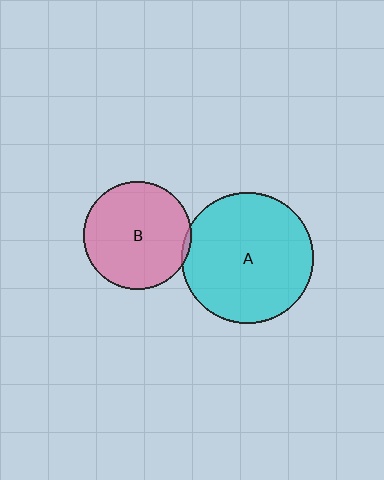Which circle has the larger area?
Circle A (cyan).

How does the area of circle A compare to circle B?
Approximately 1.5 times.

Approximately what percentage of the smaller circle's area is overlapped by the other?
Approximately 5%.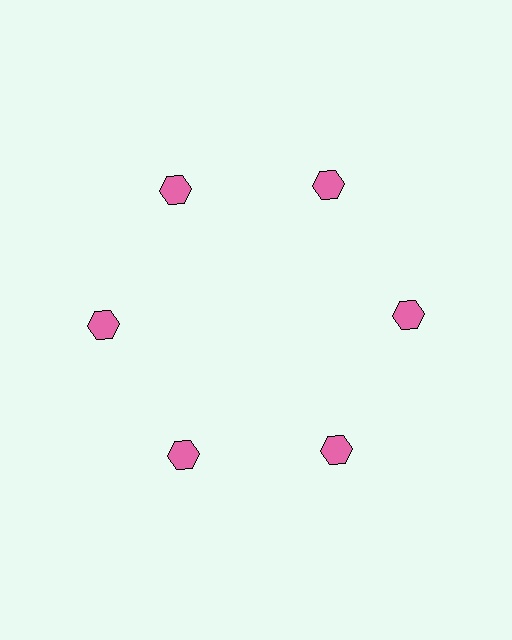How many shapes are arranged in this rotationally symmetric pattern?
There are 6 shapes, arranged in 6 groups of 1.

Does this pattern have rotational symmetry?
Yes, this pattern has 6-fold rotational symmetry. It looks the same after rotating 60 degrees around the center.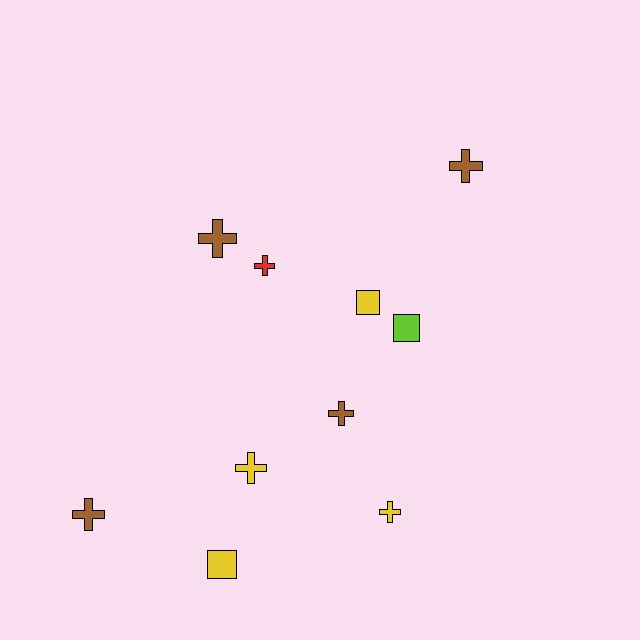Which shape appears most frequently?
Cross, with 7 objects.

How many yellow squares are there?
There are 2 yellow squares.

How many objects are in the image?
There are 10 objects.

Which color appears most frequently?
Brown, with 4 objects.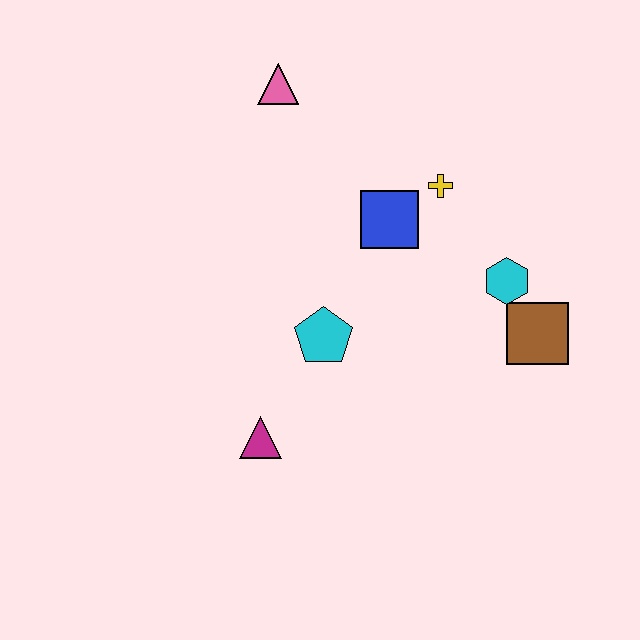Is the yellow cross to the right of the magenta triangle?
Yes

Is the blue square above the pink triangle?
No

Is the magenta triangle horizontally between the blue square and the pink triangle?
No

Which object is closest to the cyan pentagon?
The magenta triangle is closest to the cyan pentagon.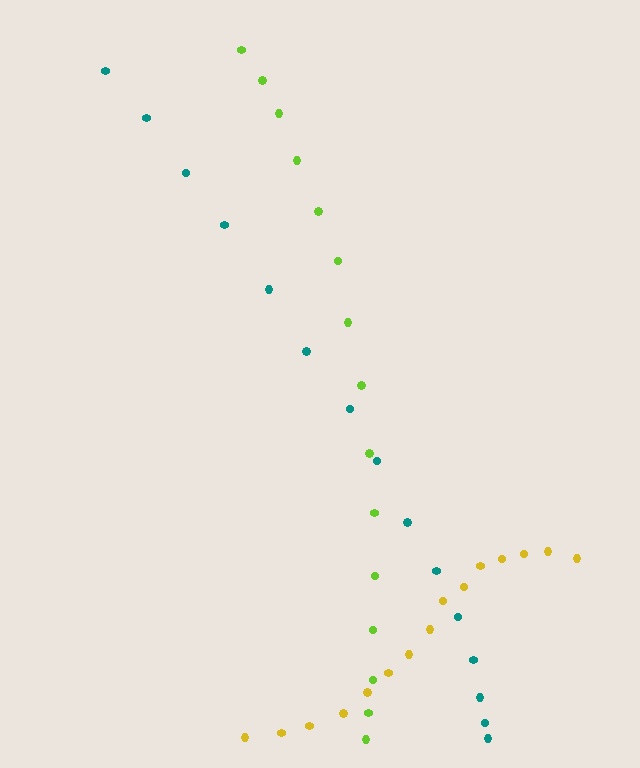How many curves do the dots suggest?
There are 3 distinct paths.